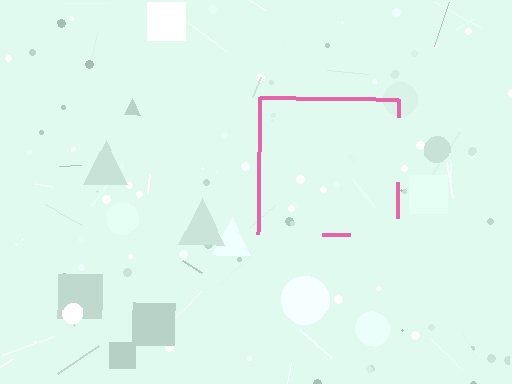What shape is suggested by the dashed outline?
The dashed outline suggests a square.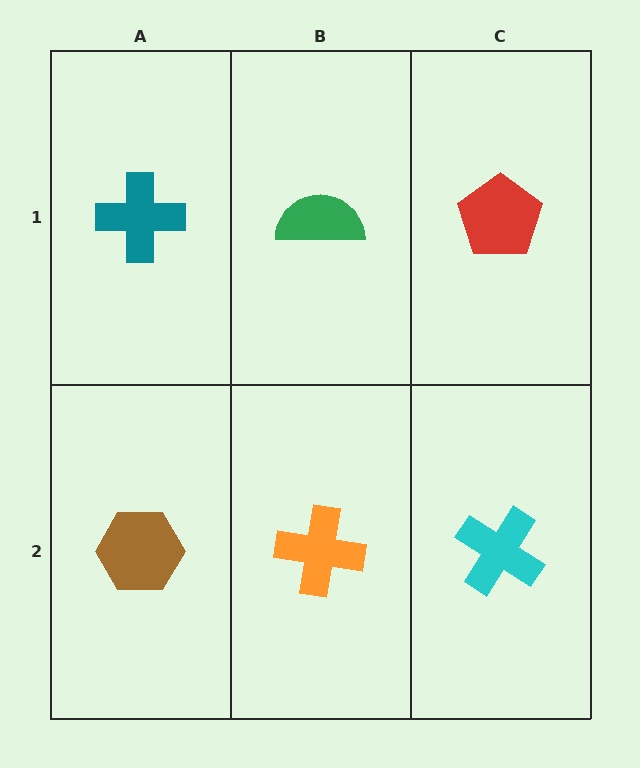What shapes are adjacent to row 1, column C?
A cyan cross (row 2, column C), a green semicircle (row 1, column B).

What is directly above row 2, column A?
A teal cross.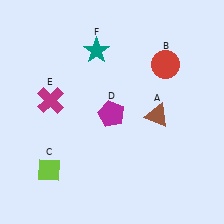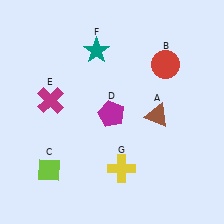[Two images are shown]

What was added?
A yellow cross (G) was added in Image 2.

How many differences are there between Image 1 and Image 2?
There is 1 difference between the two images.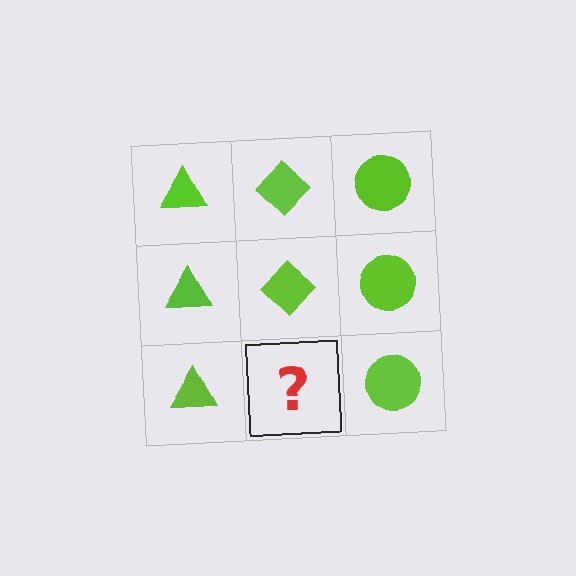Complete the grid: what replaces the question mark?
The question mark should be replaced with a lime diamond.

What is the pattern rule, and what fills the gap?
The rule is that each column has a consistent shape. The gap should be filled with a lime diamond.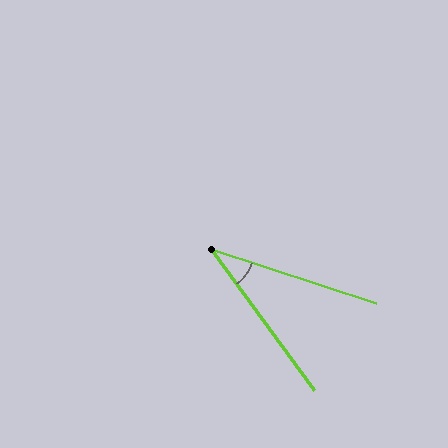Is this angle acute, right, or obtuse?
It is acute.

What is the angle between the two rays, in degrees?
Approximately 36 degrees.